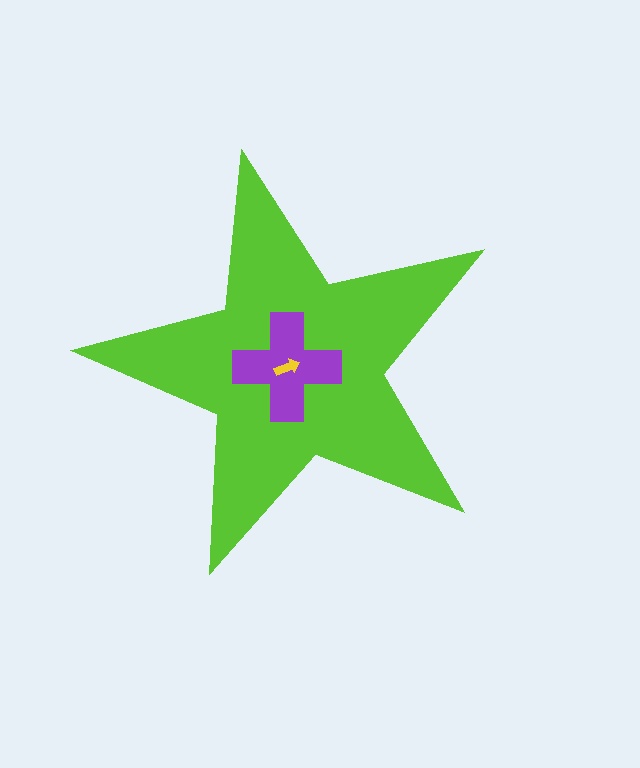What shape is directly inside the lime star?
The purple cross.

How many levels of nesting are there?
3.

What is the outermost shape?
The lime star.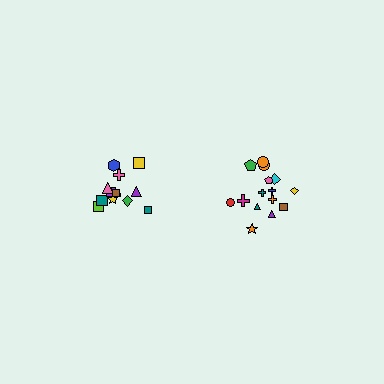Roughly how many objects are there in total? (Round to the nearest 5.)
Roughly 25 objects in total.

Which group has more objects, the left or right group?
The right group.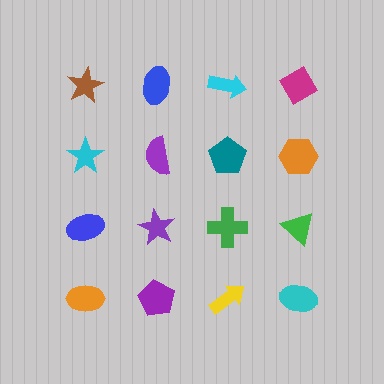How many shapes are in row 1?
4 shapes.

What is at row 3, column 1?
A blue ellipse.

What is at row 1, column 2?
A blue ellipse.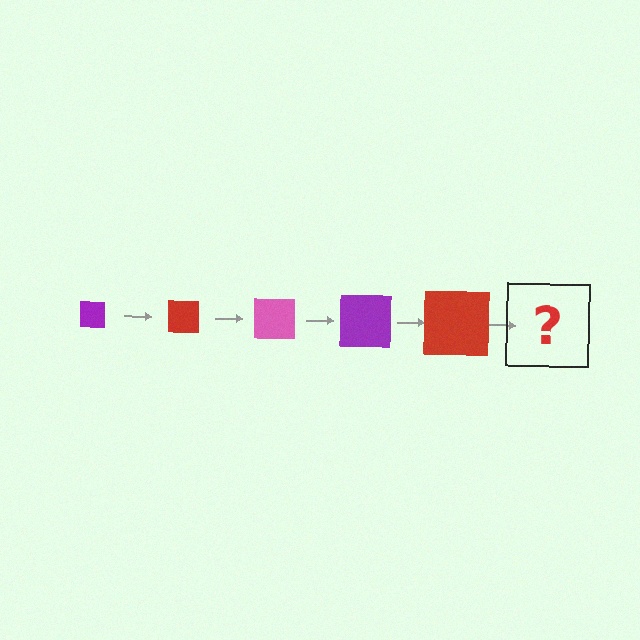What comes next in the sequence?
The next element should be a pink square, larger than the previous one.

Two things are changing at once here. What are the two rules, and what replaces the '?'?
The two rules are that the square grows larger each step and the color cycles through purple, red, and pink. The '?' should be a pink square, larger than the previous one.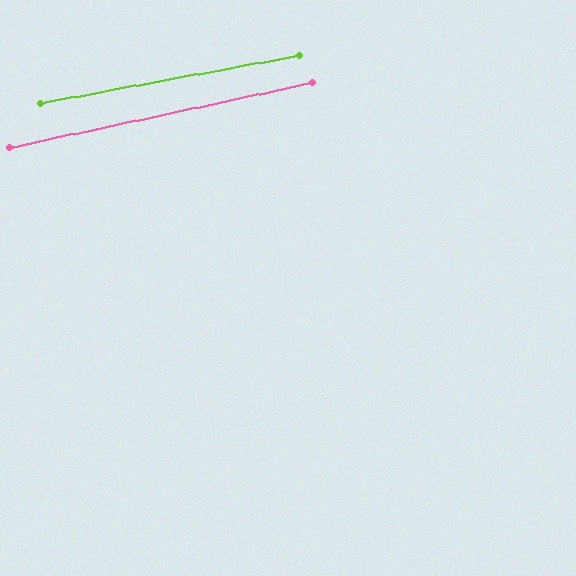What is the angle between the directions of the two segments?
Approximately 2 degrees.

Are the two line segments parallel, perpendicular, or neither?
Parallel — their directions differ by only 1.7°.